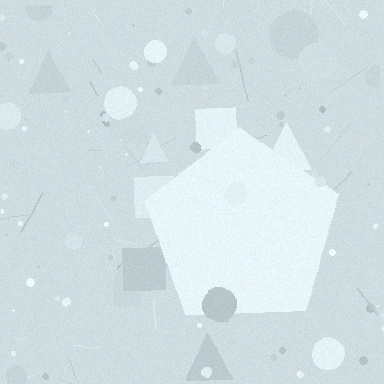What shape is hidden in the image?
A pentagon is hidden in the image.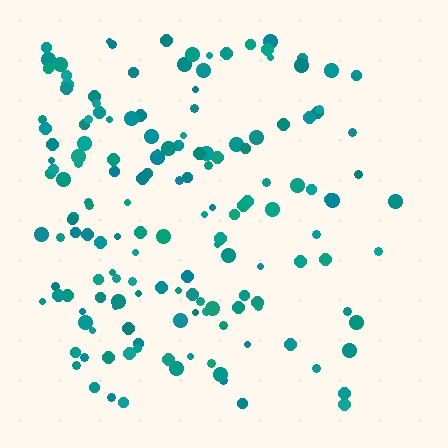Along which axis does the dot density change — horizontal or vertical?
Horizontal.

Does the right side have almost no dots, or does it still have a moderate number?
Still a moderate number, just noticeably fewer than the left.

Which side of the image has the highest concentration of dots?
The left.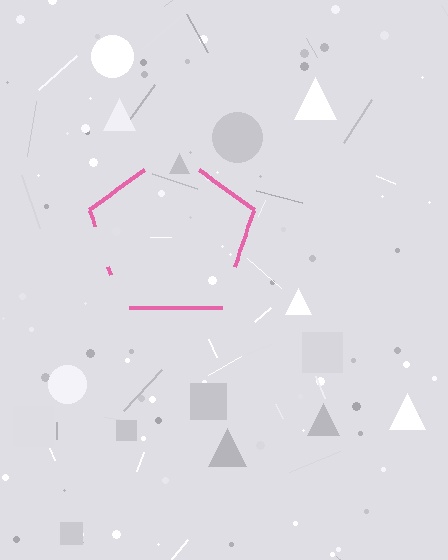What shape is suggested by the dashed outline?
The dashed outline suggests a pentagon.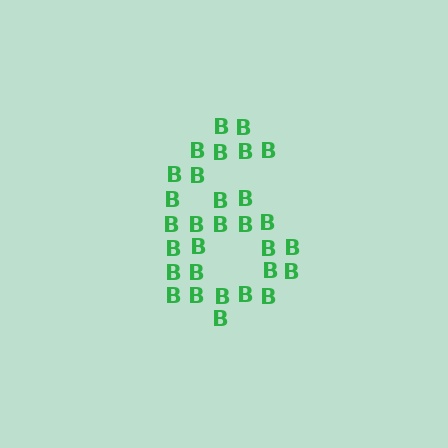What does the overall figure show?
The overall figure shows the digit 6.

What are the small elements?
The small elements are letter B's.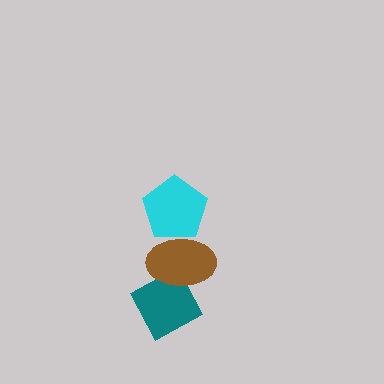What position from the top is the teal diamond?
The teal diamond is 3rd from the top.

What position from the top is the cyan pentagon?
The cyan pentagon is 1st from the top.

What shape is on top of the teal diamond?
The brown ellipse is on top of the teal diamond.